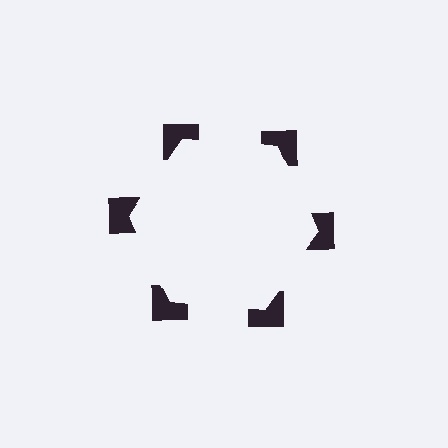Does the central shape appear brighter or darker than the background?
It typically appears slightly brighter than the background, even though no actual brightness change is drawn.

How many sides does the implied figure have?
6 sides.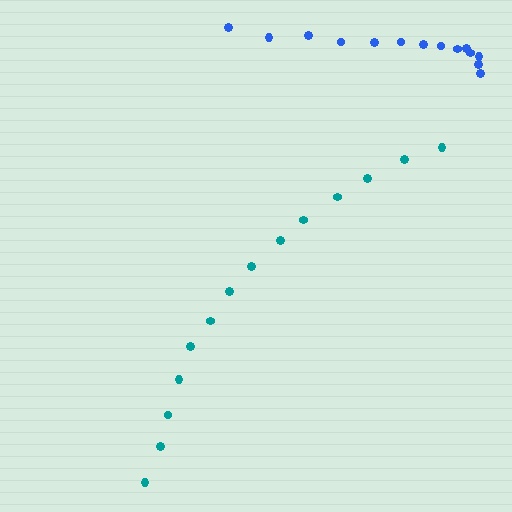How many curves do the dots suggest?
There are 2 distinct paths.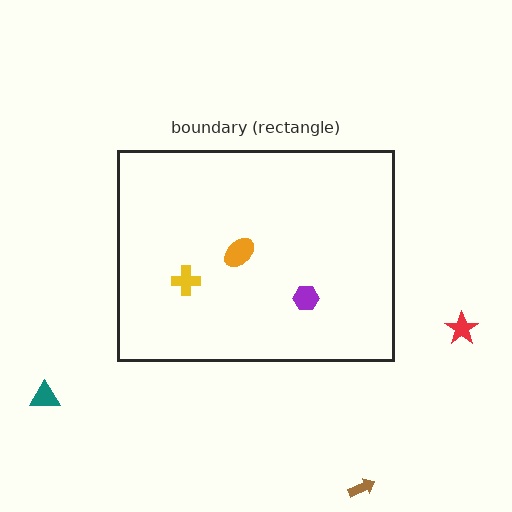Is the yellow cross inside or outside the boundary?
Inside.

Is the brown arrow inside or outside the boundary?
Outside.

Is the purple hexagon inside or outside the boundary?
Inside.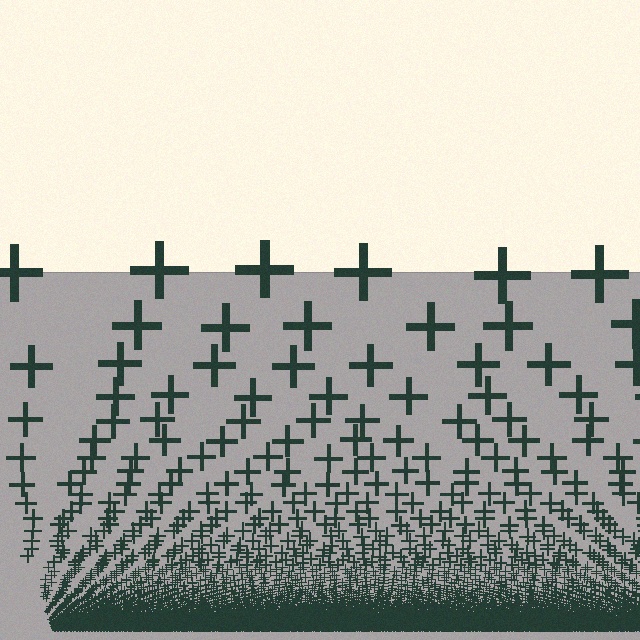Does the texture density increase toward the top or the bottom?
Density increases toward the bottom.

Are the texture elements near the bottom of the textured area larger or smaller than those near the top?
Smaller. The gradient is inverted — elements near the bottom are smaller and denser.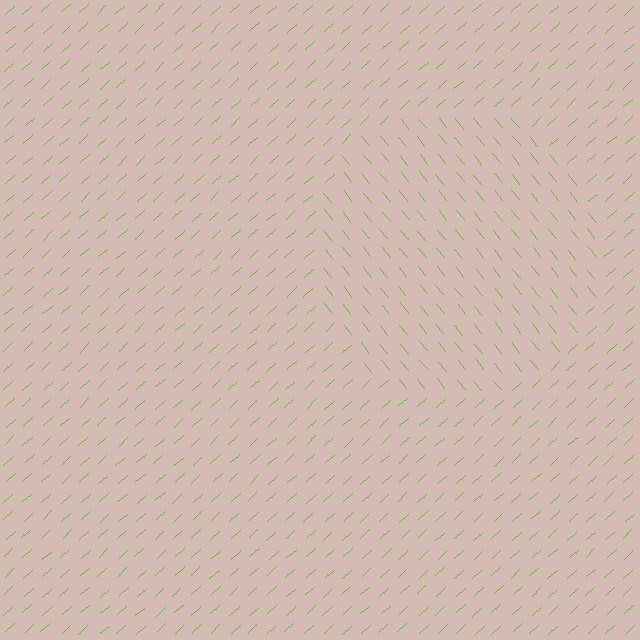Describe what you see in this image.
The image is filled with small lime line segments. A circle region in the image has lines oriented differently from the surrounding lines, creating a visible texture boundary.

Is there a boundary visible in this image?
Yes, there is a texture boundary formed by a change in line orientation.